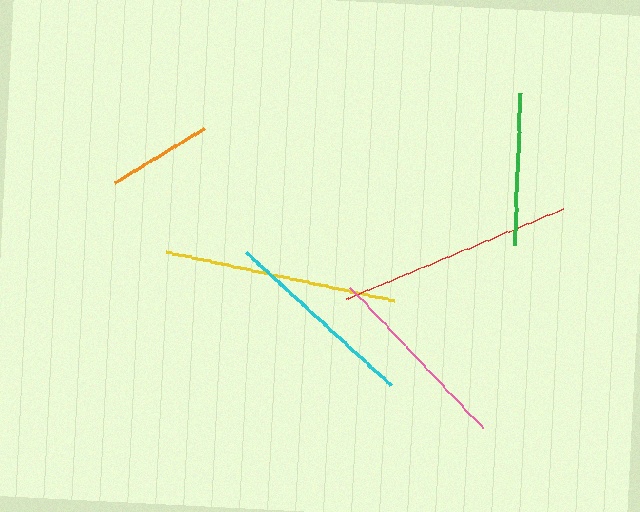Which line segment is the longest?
The red line is the longest at approximately 234 pixels.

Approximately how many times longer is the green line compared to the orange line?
The green line is approximately 1.5 times the length of the orange line.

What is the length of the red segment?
The red segment is approximately 234 pixels long.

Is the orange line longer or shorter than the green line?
The green line is longer than the orange line.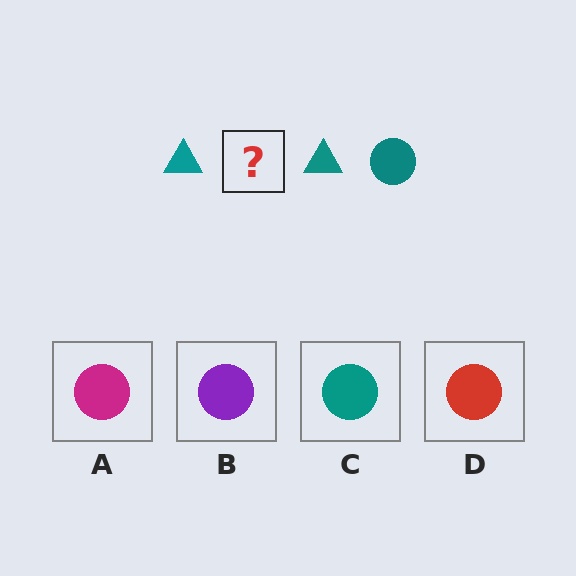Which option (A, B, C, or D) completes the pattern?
C.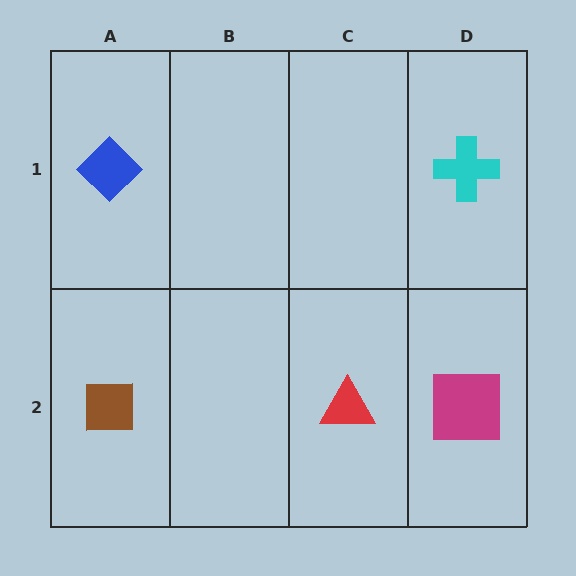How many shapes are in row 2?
3 shapes.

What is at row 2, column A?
A brown square.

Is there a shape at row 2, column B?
No, that cell is empty.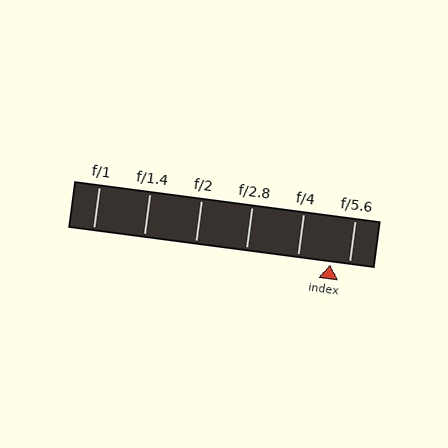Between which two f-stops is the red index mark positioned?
The index mark is between f/4 and f/5.6.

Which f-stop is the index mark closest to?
The index mark is closest to f/5.6.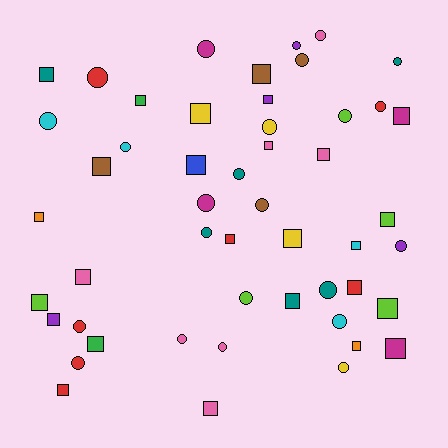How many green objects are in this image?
There are 2 green objects.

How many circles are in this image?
There are 24 circles.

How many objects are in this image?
There are 50 objects.